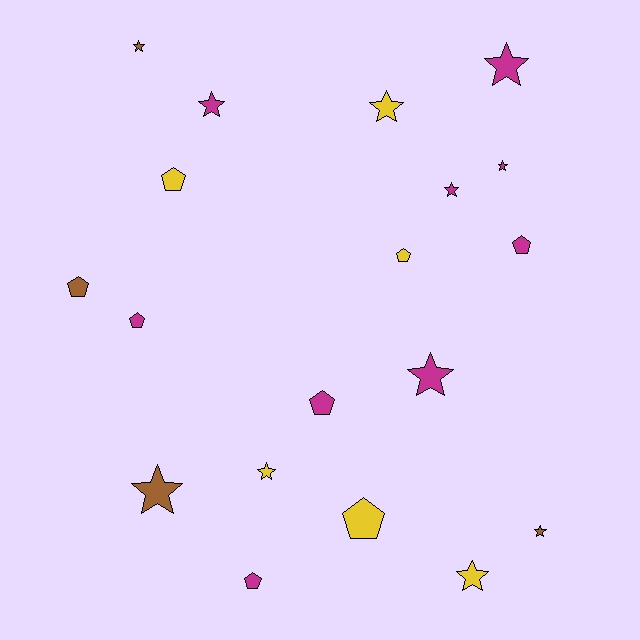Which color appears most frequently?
Magenta, with 9 objects.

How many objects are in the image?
There are 19 objects.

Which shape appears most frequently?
Star, with 11 objects.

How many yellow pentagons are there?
There are 3 yellow pentagons.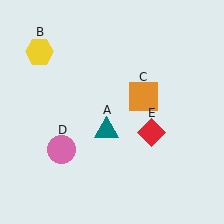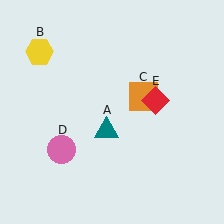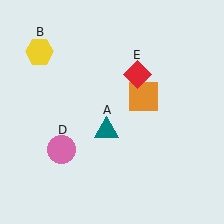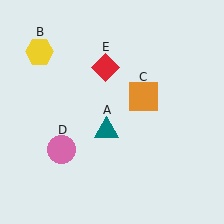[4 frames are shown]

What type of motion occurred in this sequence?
The red diamond (object E) rotated counterclockwise around the center of the scene.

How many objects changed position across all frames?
1 object changed position: red diamond (object E).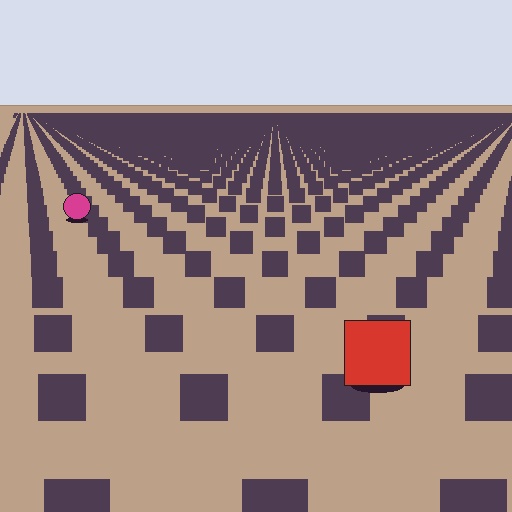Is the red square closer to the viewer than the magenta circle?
Yes. The red square is closer — you can tell from the texture gradient: the ground texture is coarser near it.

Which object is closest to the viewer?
The red square is closest. The texture marks near it are larger and more spread out.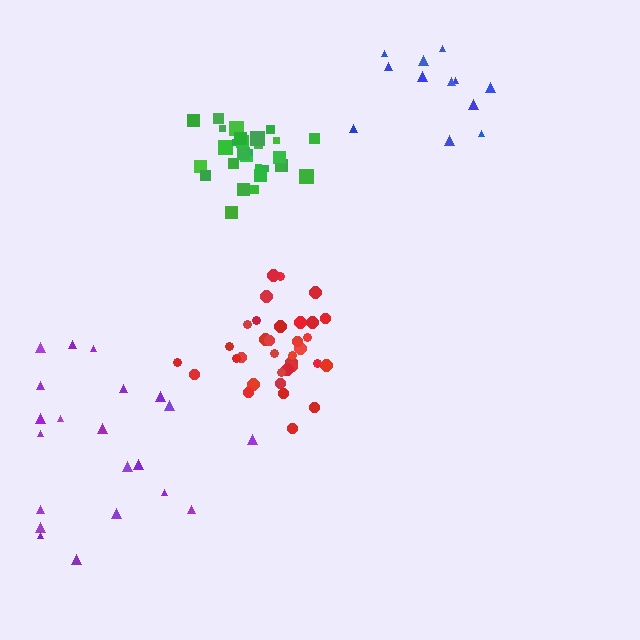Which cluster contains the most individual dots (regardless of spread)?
Red (34).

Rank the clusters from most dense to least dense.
green, red, blue, purple.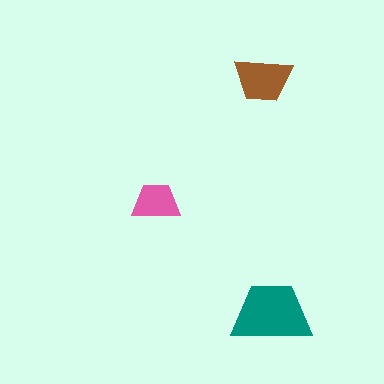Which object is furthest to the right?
The teal trapezoid is rightmost.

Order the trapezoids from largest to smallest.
the teal one, the brown one, the pink one.